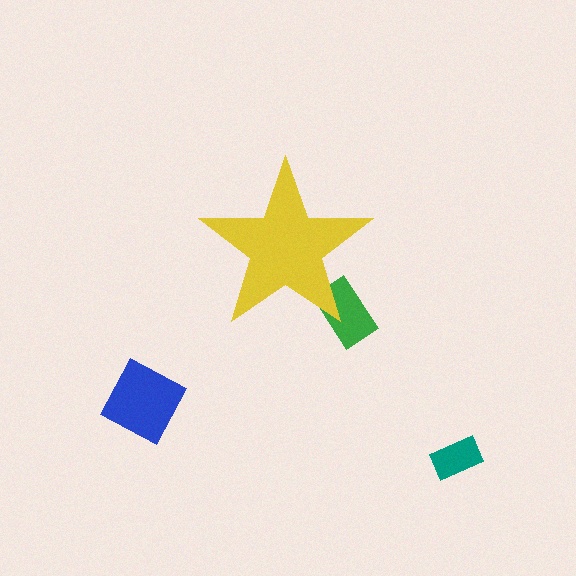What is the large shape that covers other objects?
A yellow star.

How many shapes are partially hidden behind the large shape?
1 shape is partially hidden.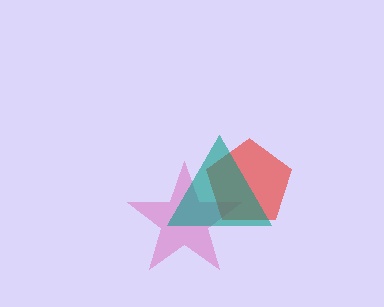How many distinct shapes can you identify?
There are 3 distinct shapes: a pink star, a red pentagon, a teal triangle.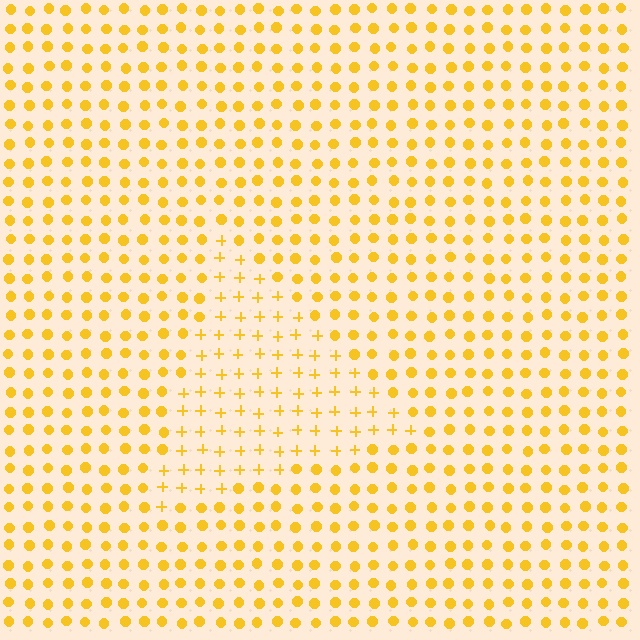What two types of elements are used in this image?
The image uses plus signs inside the triangle region and circles outside it.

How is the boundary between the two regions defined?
The boundary is defined by a change in element shape: plus signs inside vs. circles outside. All elements share the same color and spacing.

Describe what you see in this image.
The image is filled with small yellow elements arranged in a uniform grid. A triangle-shaped region contains plus signs, while the surrounding area contains circles. The boundary is defined purely by the change in element shape.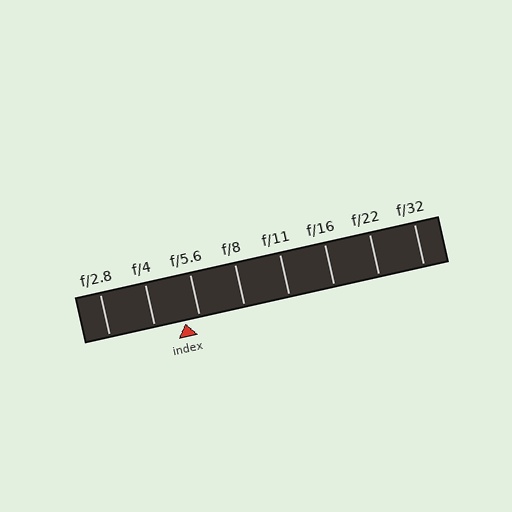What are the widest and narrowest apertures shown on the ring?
The widest aperture shown is f/2.8 and the narrowest is f/32.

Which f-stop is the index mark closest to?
The index mark is closest to f/5.6.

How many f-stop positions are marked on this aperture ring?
There are 8 f-stop positions marked.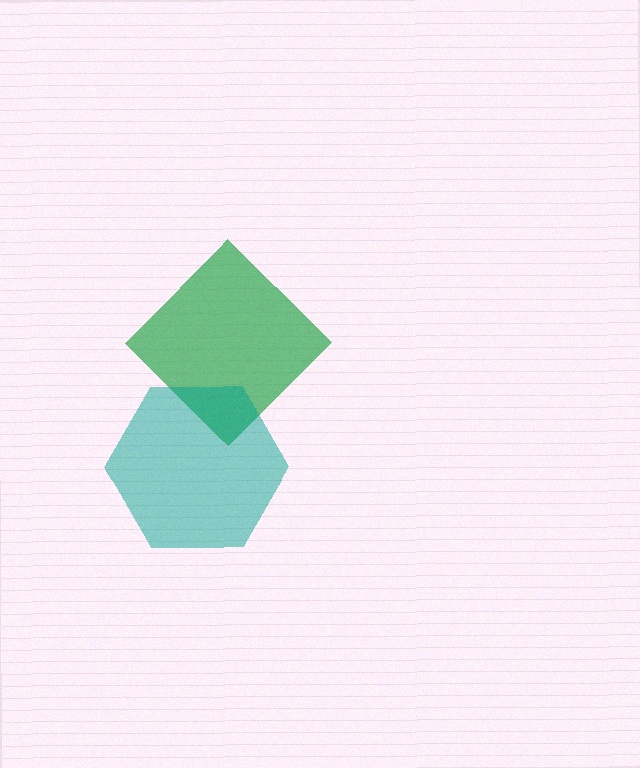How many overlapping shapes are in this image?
There are 2 overlapping shapes in the image.